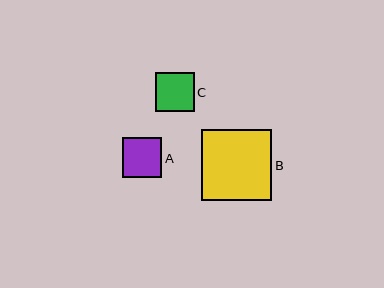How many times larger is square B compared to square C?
Square B is approximately 1.8 times the size of square C.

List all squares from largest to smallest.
From largest to smallest: B, A, C.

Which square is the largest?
Square B is the largest with a size of approximately 71 pixels.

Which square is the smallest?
Square C is the smallest with a size of approximately 39 pixels.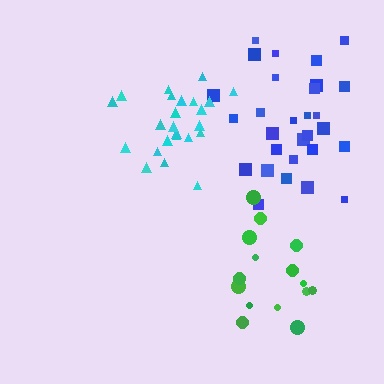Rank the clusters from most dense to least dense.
cyan, green, blue.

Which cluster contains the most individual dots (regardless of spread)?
Blue (31).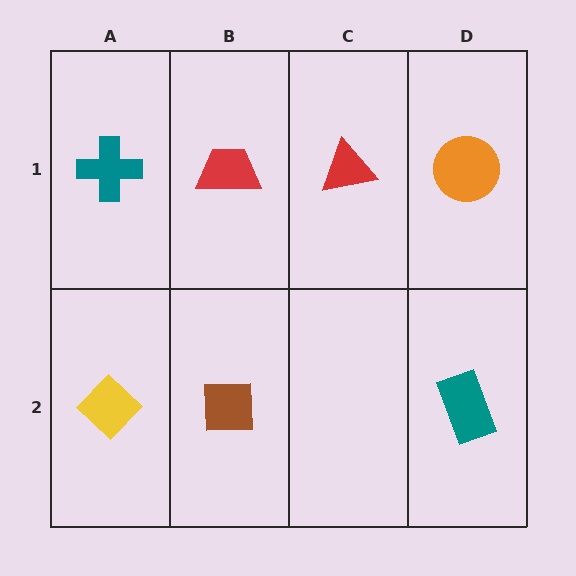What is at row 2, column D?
A teal rectangle.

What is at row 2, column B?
A brown square.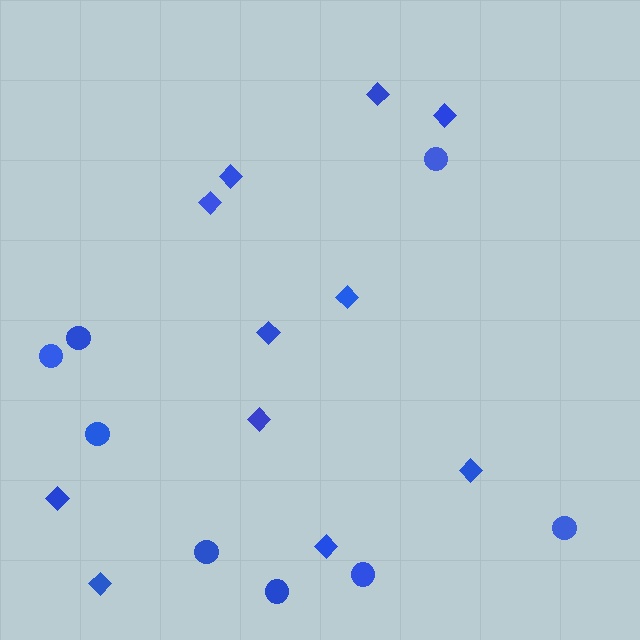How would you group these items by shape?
There are 2 groups: one group of diamonds (11) and one group of circles (8).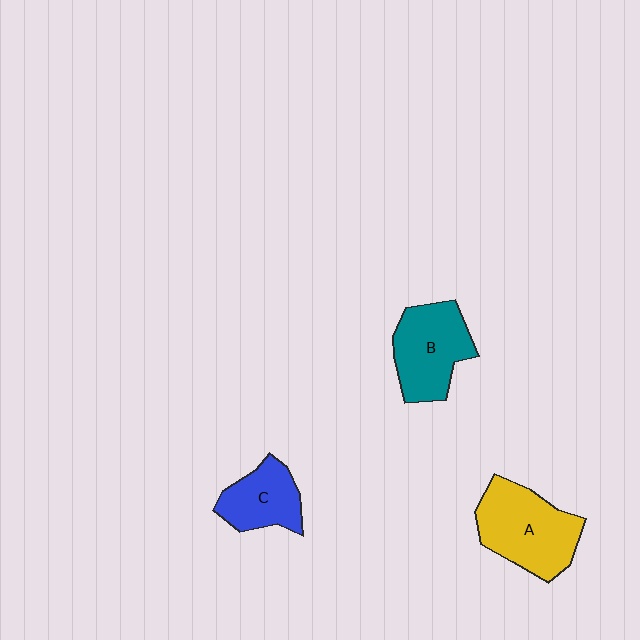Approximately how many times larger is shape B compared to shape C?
Approximately 1.4 times.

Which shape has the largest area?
Shape A (yellow).